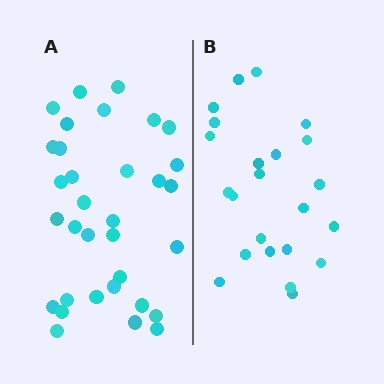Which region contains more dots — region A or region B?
Region A (the left region) has more dots.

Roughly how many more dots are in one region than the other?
Region A has roughly 10 or so more dots than region B.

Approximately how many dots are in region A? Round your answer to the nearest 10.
About 30 dots. (The exact count is 33, which rounds to 30.)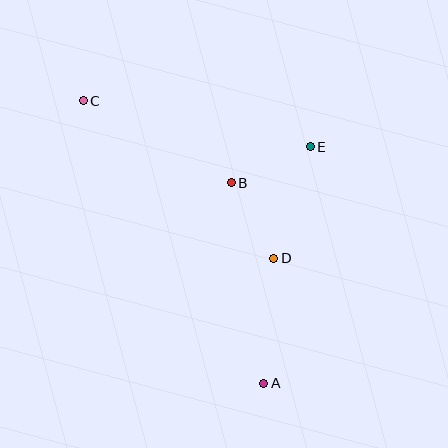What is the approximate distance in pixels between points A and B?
The distance between A and B is approximately 203 pixels.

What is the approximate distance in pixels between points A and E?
The distance between A and E is approximately 241 pixels.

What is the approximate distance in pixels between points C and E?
The distance between C and E is approximately 231 pixels.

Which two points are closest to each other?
Points B and D are closest to each other.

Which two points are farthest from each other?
Points A and C are farthest from each other.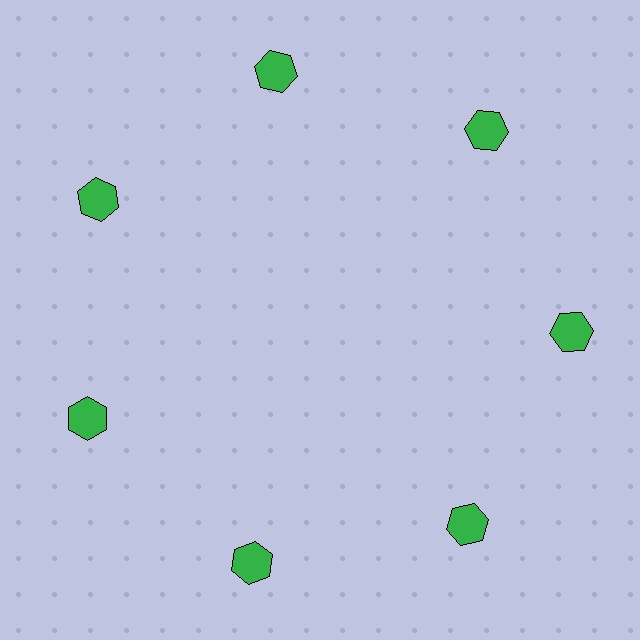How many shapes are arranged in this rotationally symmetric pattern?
There are 7 shapes, arranged in 7 groups of 1.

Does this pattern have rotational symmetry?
Yes, this pattern has 7-fold rotational symmetry. It looks the same after rotating 51 degrees around the center.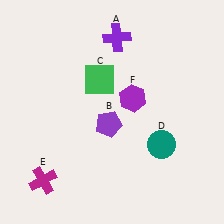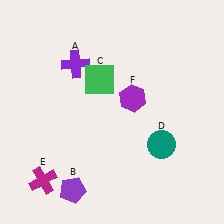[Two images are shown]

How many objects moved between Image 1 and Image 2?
2 objects moved between the two images.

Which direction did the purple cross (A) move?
The purple cross (A) moved left.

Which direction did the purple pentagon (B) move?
The purple pentagon (B) moved down.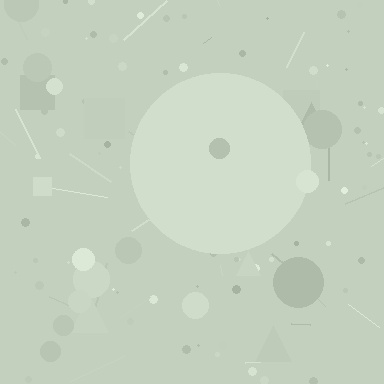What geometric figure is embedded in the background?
A circle is embedded in the background.